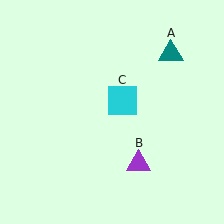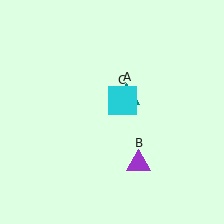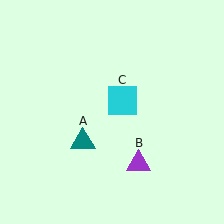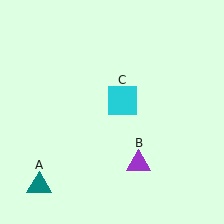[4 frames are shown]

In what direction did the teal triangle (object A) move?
The teal triangle (object A) moved down and to the left.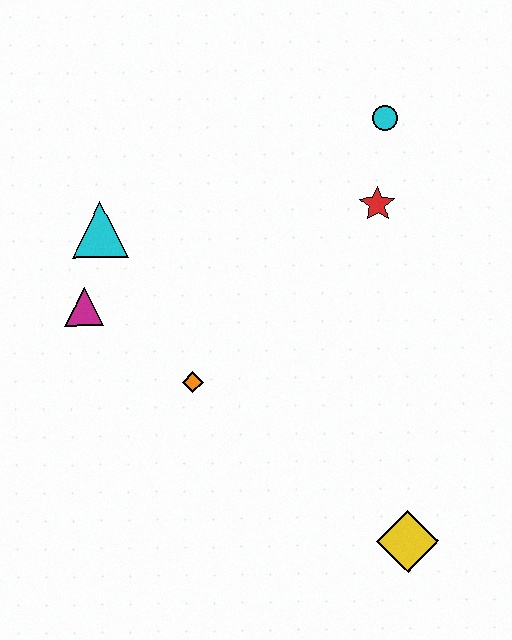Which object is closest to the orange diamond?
The magenta triangle is closest to the orange diamond.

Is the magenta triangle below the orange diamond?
No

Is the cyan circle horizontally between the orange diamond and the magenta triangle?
No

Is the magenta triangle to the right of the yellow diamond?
No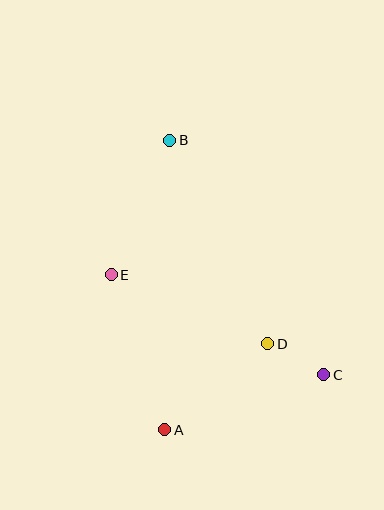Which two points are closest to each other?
Points C and D are closest to each other.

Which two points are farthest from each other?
Points A and B are farthest from each other.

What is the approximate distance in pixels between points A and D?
The distance between A and D is approximately 134 pixels.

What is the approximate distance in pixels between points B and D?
The distance between B and D is approximately 226 pixels.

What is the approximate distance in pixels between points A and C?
The distance between A and C is approximately 168 pixels.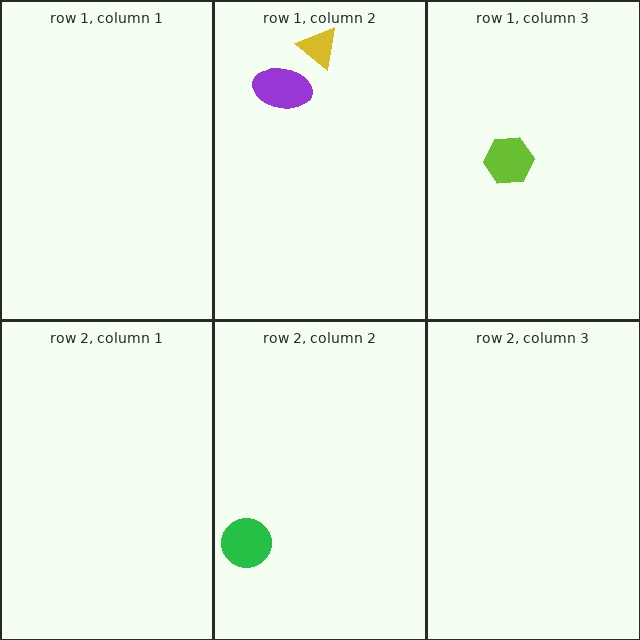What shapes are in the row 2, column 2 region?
The green circle.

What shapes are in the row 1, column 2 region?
The yellow triangle, the purple ellipse.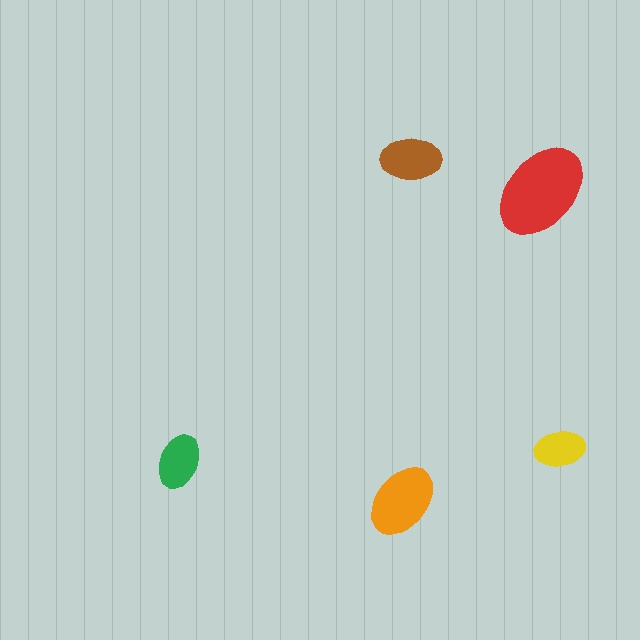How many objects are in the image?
There are 5 objects in the image.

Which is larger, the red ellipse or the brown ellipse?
The red one.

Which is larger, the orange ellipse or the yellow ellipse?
The orange one.